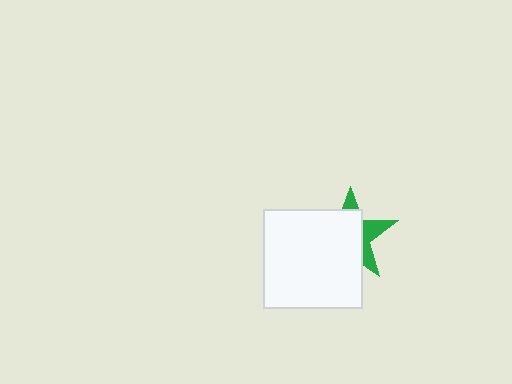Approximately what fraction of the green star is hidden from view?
Roughly 67% of the green star is hidden behind the white square.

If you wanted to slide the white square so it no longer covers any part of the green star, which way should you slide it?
Slide it toward the lower-left — that is the most direct way to separate the two shapes.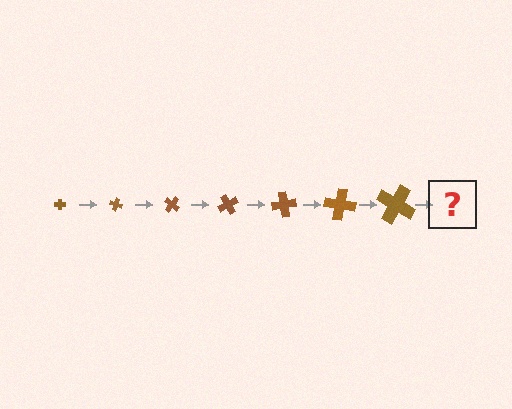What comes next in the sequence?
The next element should be a cross, larger than the previous one and rotated 140 degrees from the start.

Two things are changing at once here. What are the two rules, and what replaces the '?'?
The two rules are that the cross grows larger each step and it rotates 20 degrees each step. The '?' should be a cross, larger than the previous one and rotated 140 degrees from the start.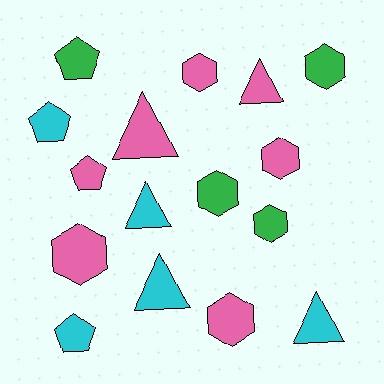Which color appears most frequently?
Pink, with 7 objects.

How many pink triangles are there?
There are 2 pink triangles.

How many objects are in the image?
There are 16 objects.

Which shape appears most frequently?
Hexagon, with 7 objects.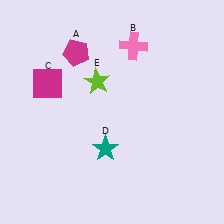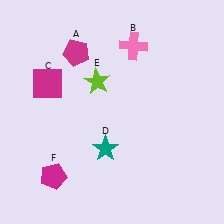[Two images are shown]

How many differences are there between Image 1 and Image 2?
There is 1 difference between the two images.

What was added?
A magenta pentagon (F) was added in Image 2.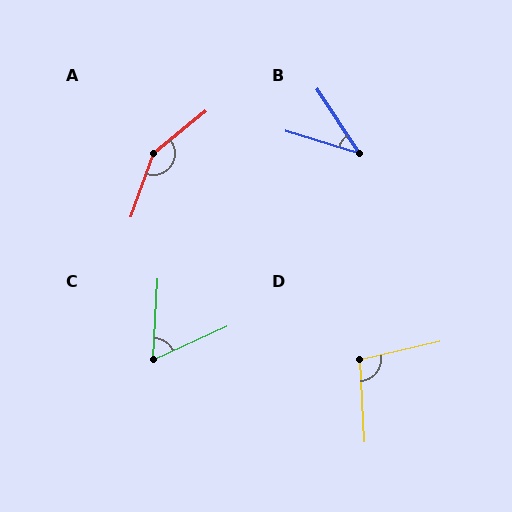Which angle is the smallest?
B, at approximately 39 degrees.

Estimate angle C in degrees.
Approximately 62 degrees.